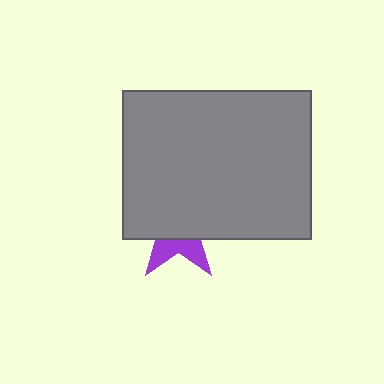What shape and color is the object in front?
The object in front is a gray rectangle.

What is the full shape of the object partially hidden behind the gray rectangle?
The partially hidden object is a purple star.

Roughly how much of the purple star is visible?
A small part of it is visible (roughly 33%).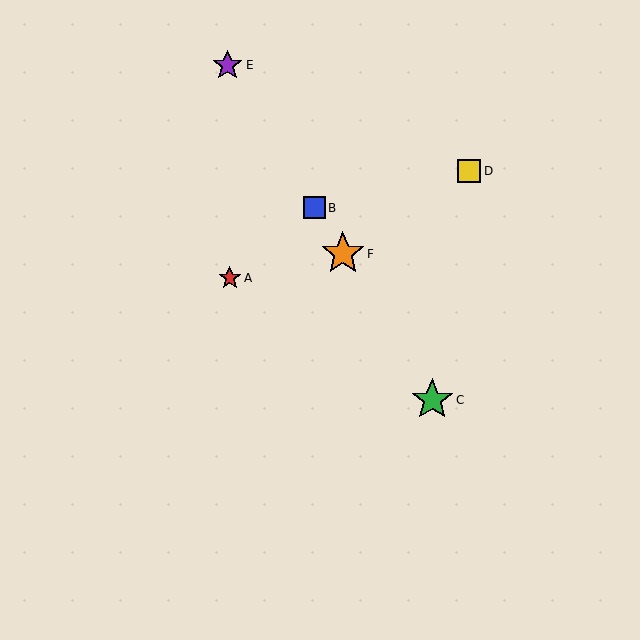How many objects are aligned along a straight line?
4 objects (B, C, E, F) are aligned along a straight line.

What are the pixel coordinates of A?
Object A is at (230, 278).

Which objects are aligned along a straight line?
Objects B, C, E, F are aligned along a straight line.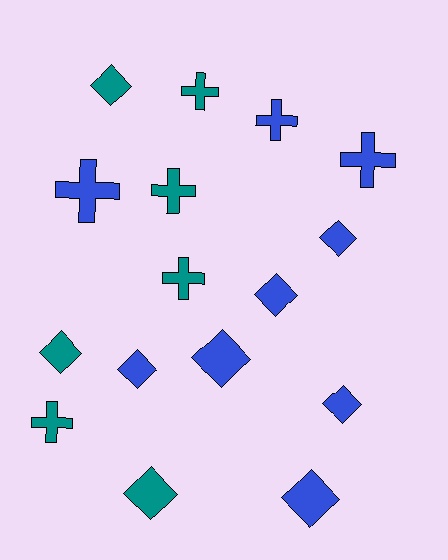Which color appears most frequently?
Blue, with 9 objects.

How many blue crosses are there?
There are 3 blue crosses.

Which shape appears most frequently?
Diamond, with 9 objects.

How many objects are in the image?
There are 16 objects.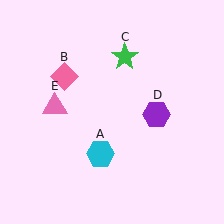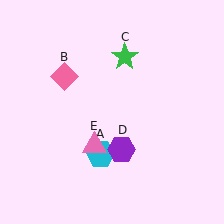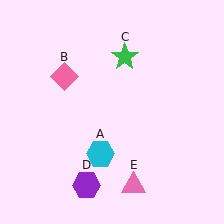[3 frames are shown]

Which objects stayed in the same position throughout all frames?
Cyan hexagon (object A) and pink diamond (object B) and green star (object C) remained stationary.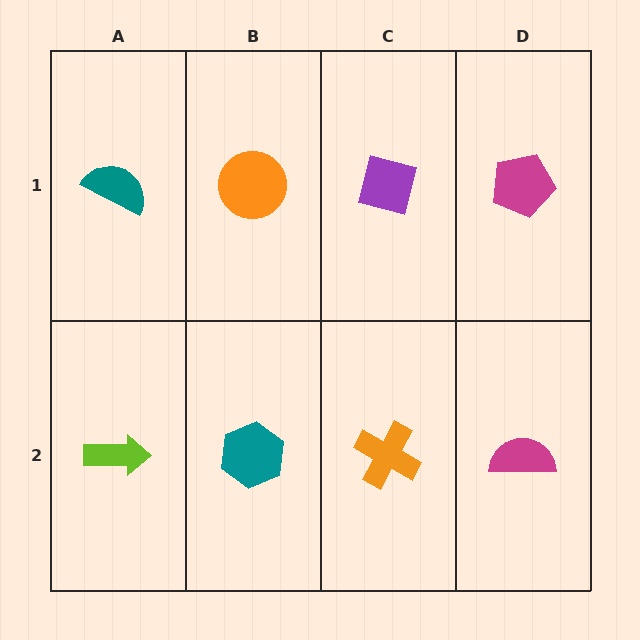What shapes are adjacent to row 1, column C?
An orange cross (row 2, column C), an orange circle (row 1, column B), a magenta pentagon (row 1, column D).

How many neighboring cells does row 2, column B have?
3.